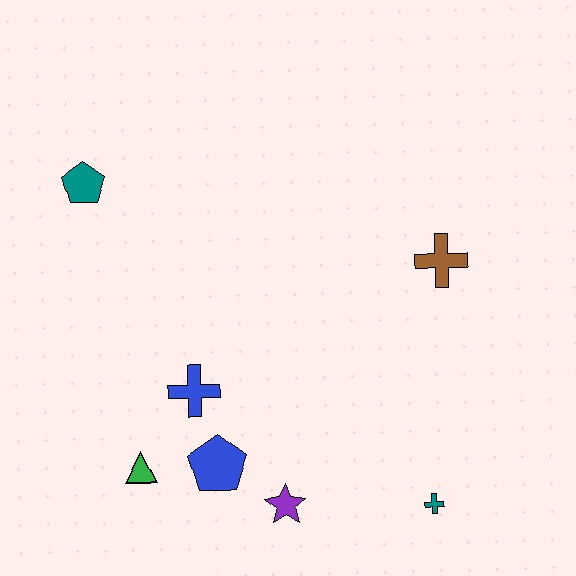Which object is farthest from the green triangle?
The brown cross is farthest from the green triangle.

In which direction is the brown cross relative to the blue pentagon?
The brown cross is to the right of the blue pentagon.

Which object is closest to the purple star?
The blue pentagon is closest to the purple star.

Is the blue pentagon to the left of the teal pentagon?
No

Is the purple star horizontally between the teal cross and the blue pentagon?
Yes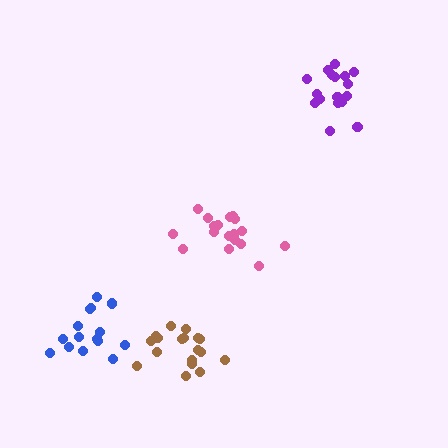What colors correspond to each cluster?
The clusters are colored: pink, purple, brown, blue.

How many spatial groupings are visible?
There are 4 spatial groupings.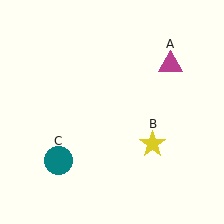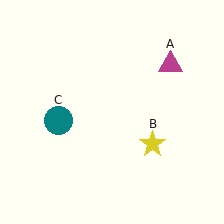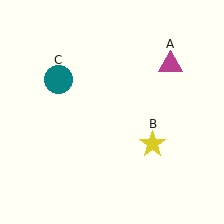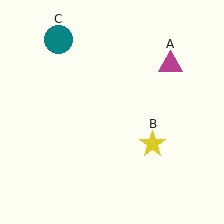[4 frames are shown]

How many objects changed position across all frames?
1 object changed position: teal circle (object C).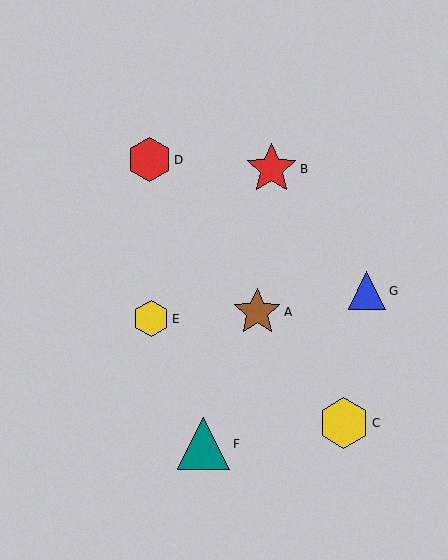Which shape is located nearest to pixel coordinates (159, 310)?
The yellow hexagon (labeled E) at (151, 319) is nearest to that location.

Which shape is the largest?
The teal triangle (labeled F) is the largest.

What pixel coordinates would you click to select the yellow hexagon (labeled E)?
Click at (151, 319) to select the yellow hexagon E.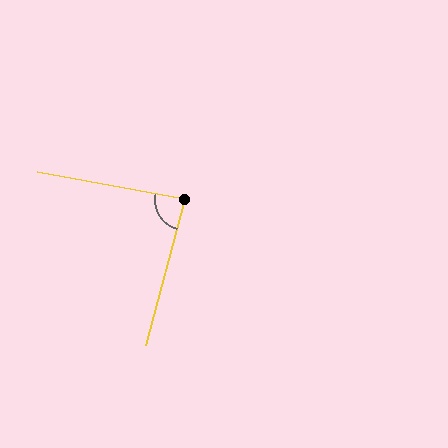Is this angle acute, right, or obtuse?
It is approximately a right angle.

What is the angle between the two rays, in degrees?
Approximately 86 degrees.